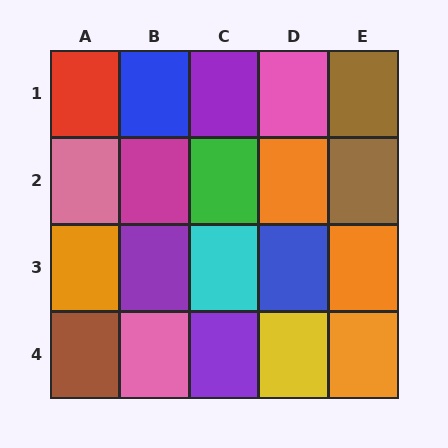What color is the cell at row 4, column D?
Yellow.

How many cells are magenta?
1 cell is magenta.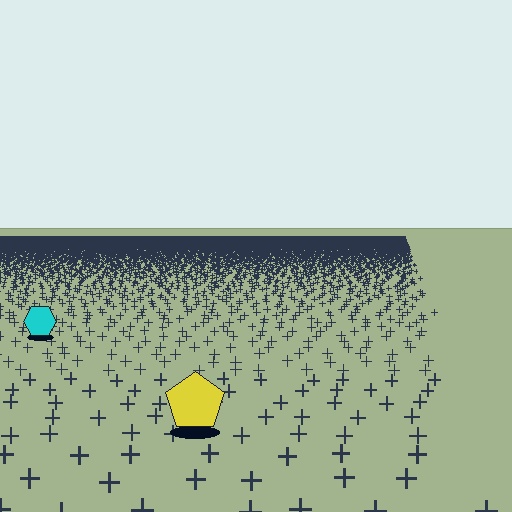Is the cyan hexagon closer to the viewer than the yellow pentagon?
No. The yellow pentagon is closer — you can tell from the texture gradient: the ground texture is coarser near it.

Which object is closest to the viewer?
The yellow pentagon is closest. The texture marks near it are larger and more spread out.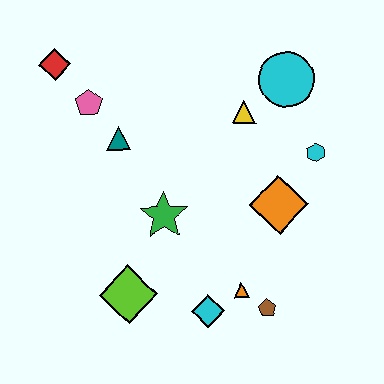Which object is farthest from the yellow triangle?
The lime diamond is farthest from the yellow triangle.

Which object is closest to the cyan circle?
The yellow triangle is closest to the cyan circle.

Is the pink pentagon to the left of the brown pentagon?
Yes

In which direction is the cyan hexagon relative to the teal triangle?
The cyan hexagon is to the right of the teal triangle.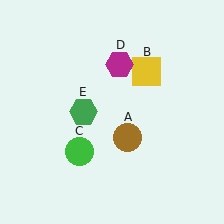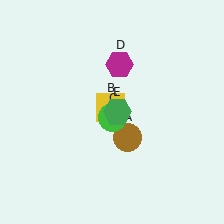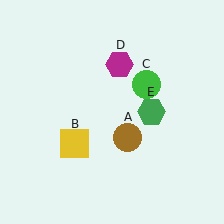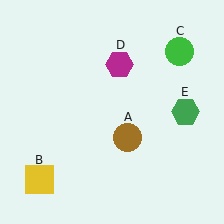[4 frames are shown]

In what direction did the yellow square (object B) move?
The yellow square (object B) moved down and to the left.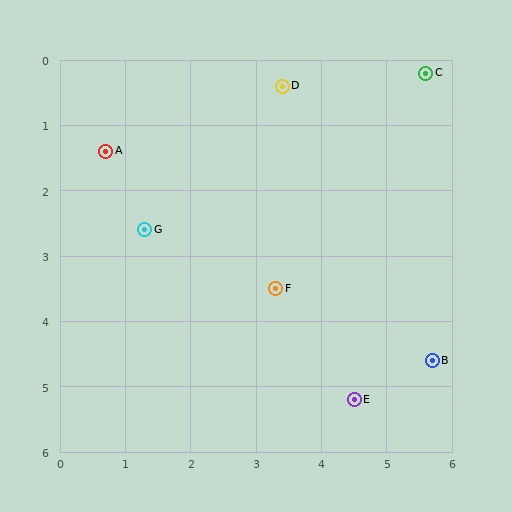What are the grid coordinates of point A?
Point A is at approximately (0.7, 1.4).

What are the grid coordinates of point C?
Point C is at approximately (5.6, 0.2).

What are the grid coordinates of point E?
Point E is at approximately (4.5, 5.2).